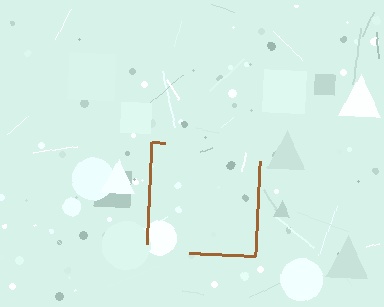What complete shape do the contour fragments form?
The contour fragments form a square.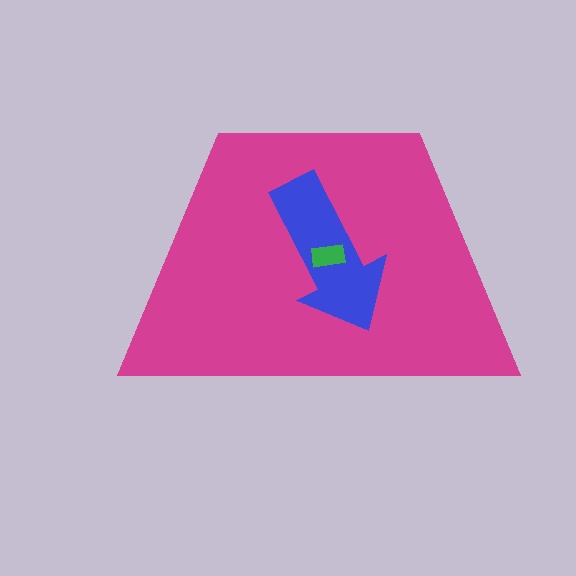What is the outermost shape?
The magenta trapezoid.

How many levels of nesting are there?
3.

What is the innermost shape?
The green rectangle.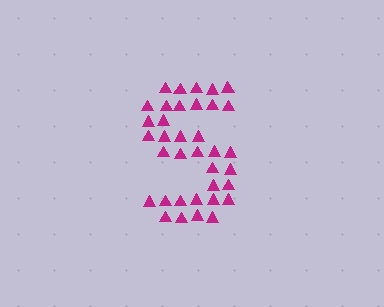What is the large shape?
The large shape is the letter S.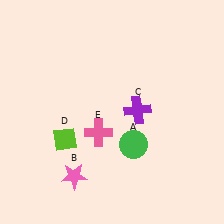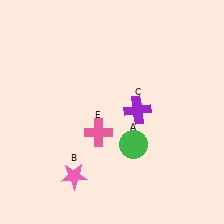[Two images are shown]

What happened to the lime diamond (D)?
The lime diamond (D) was removed in Image 2. It was in the bottom-left area of Image 1.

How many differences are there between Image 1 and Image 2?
There is 1 difference between the two images.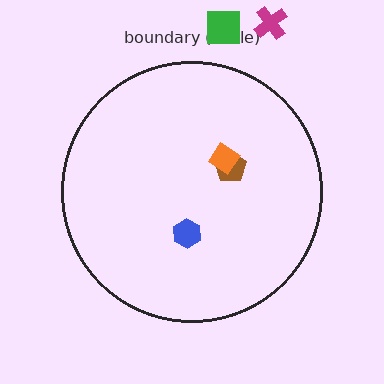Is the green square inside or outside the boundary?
Outside.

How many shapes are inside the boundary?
3 inside, 2 outside.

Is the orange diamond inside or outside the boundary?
Inside.